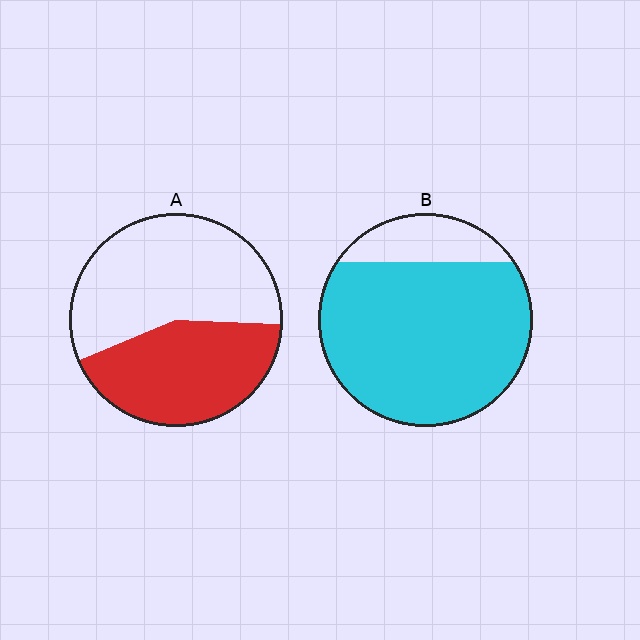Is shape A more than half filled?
No.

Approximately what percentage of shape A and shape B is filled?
A is approximately 45% and B is approximately 85%.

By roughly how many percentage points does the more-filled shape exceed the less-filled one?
By roughly 40 percentage points (B over A).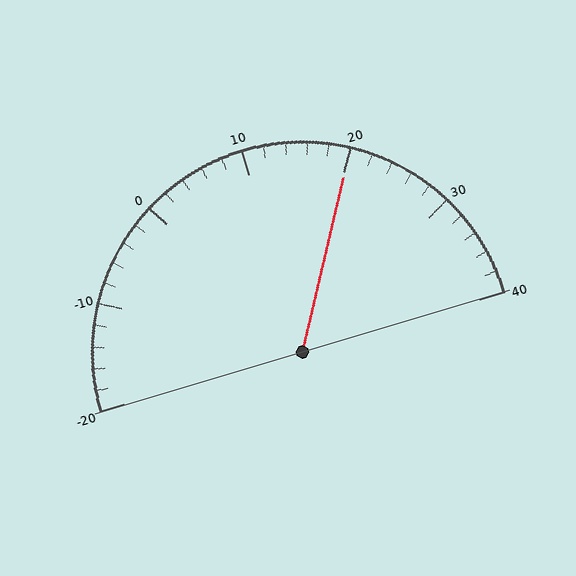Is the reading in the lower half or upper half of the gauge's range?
The reading is in the upper half of the range (-20 to 40).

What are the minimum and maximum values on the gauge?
The gauge ranges from -20 to 40.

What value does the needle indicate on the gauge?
The needle indicates approximately 20.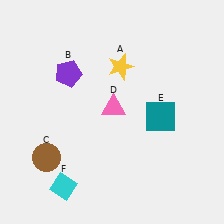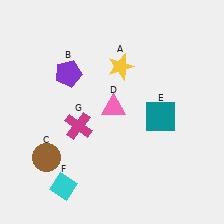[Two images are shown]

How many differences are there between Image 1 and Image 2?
There is 1 difference between the two images.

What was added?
A magenta cross (G) was added in Image 2.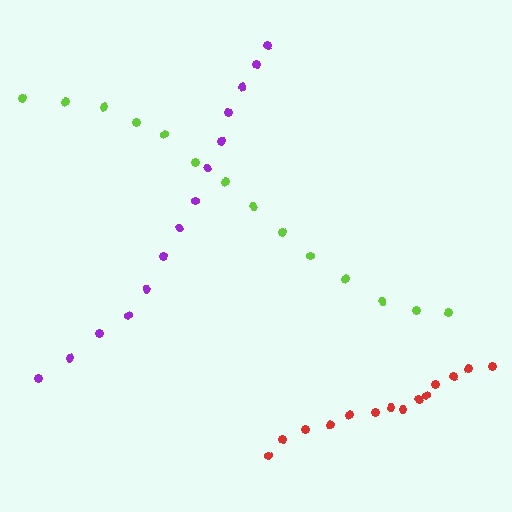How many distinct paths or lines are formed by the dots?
There are 3 distinct paths.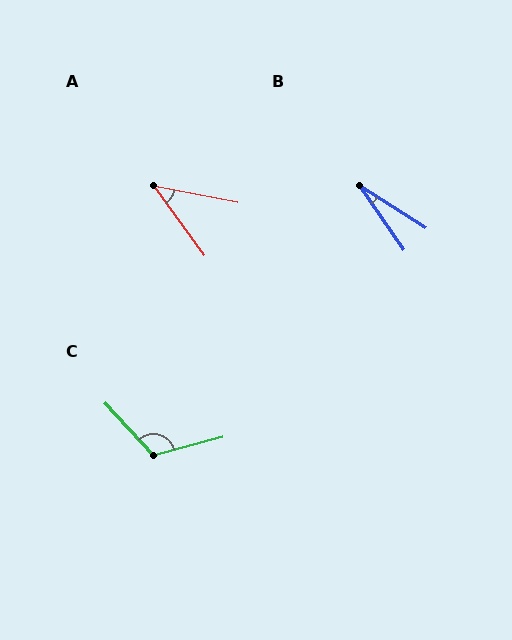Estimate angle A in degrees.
Approximately 43 degrees.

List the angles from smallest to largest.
B (23°), A (43°), C (118°).